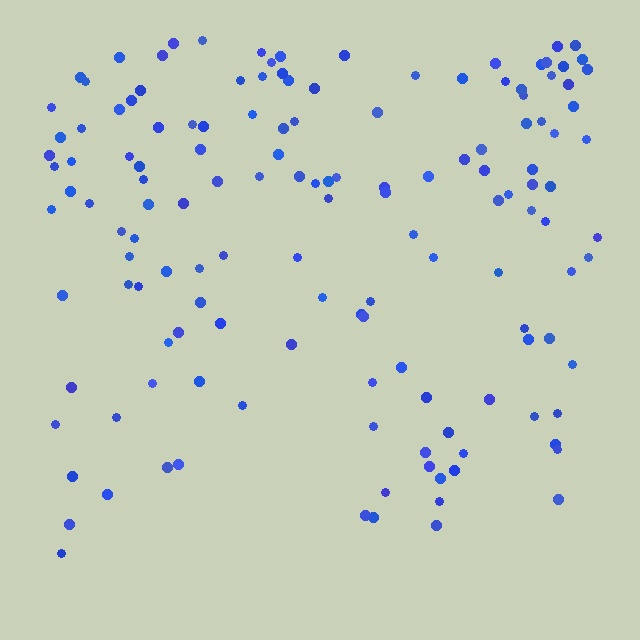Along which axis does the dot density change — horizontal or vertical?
Vertical.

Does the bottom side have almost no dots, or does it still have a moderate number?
Still a moderate number, just noticeably fewer than the top.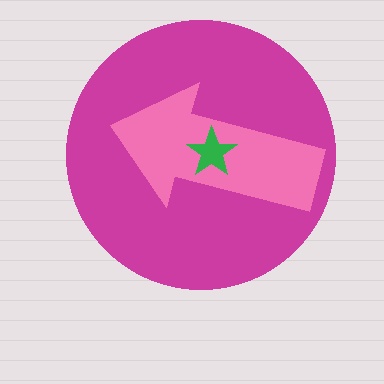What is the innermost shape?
The green star.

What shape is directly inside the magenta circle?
The pink arrow.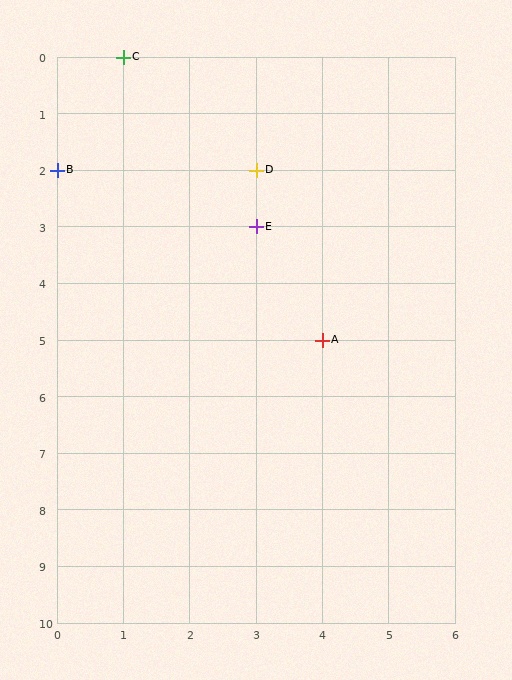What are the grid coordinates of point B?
Point B is at grid coordinates (0, 2).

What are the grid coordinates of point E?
Point E is at grid coordinates (3, 3).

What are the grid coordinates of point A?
Point A is at grid coordinates (4, 5).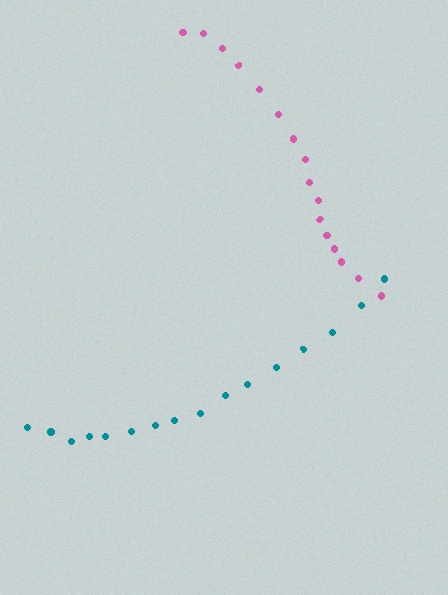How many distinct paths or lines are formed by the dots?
There are 2 distinct paths.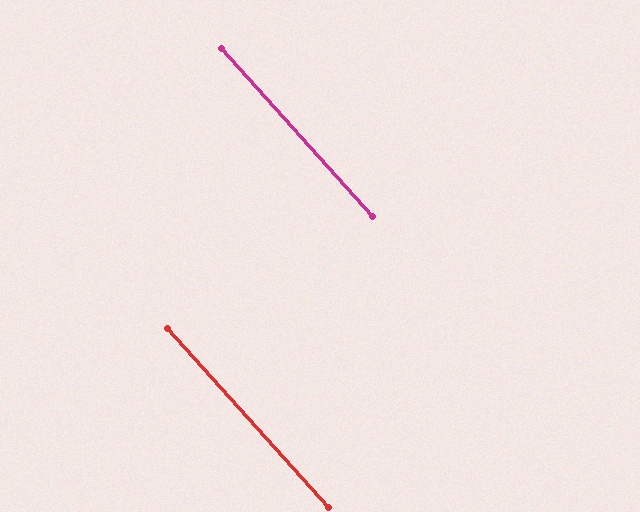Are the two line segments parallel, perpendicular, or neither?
Parallel — their directions differ by only 0.0°.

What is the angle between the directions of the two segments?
Approximately 0 degrees.